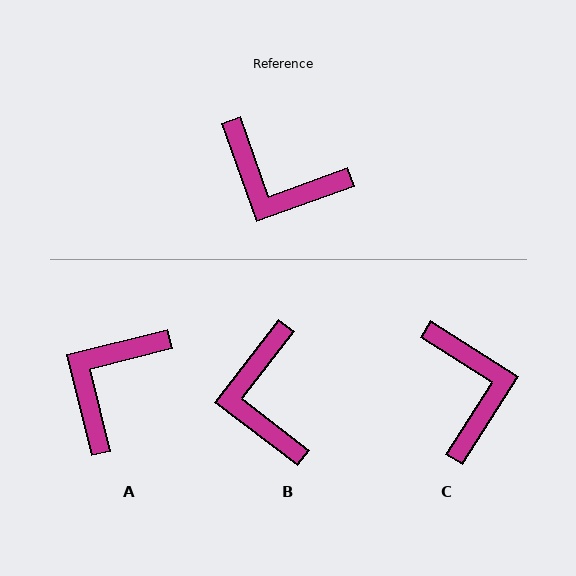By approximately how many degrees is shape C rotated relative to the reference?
Approximately 128 degrees counter-clockwise.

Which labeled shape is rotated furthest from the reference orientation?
C, about 128 degrees away.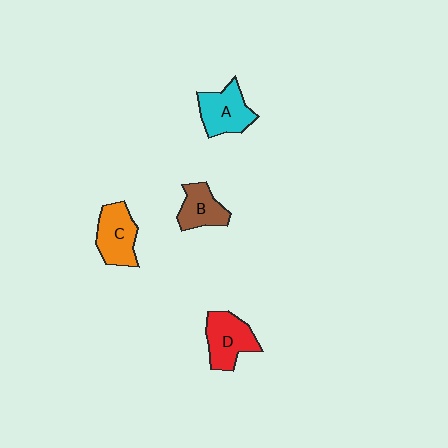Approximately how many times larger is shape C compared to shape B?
Approximately 1.2 times.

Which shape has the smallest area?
Shape B (brown).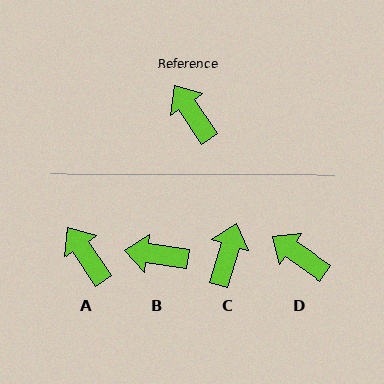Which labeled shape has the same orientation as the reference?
A.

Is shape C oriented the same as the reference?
No, it is off by about 51 degrees.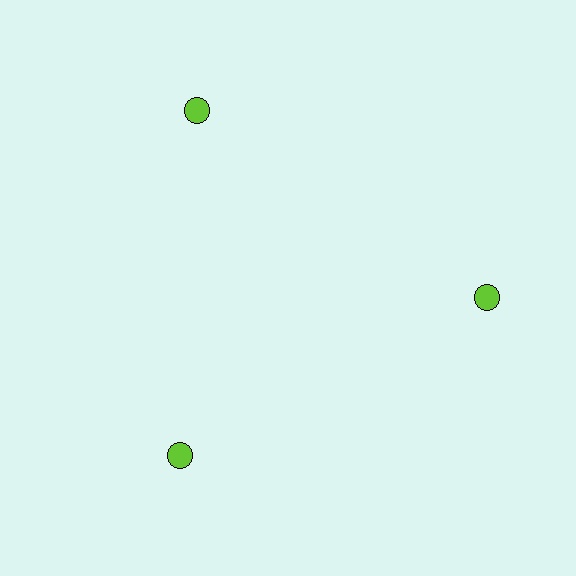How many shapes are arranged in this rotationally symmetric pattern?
There are 3 shapes, arranged in 3 groups of 1.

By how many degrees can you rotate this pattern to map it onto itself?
The pattern maps onto itself every 120 degrees of rotation.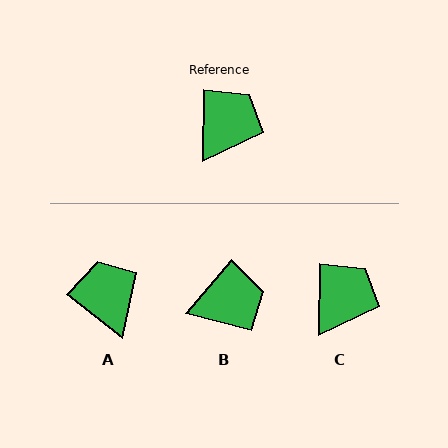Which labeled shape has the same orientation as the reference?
C.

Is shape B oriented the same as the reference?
No, it is off by about 39 degrees.